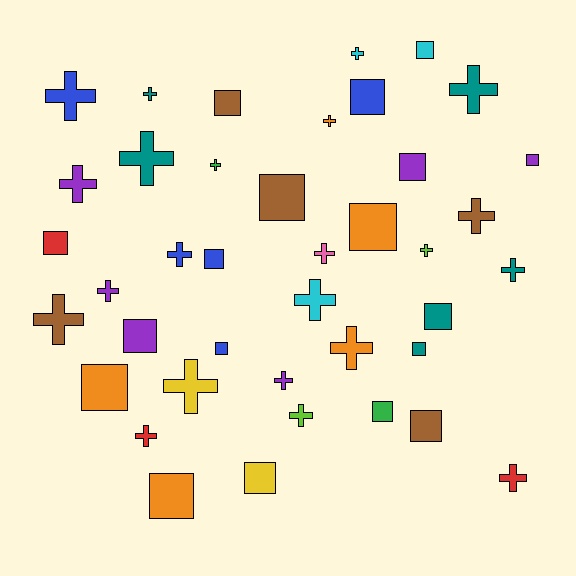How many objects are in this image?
There are 40 objects.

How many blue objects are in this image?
There are 5 blue objects.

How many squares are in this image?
There are 18 squares.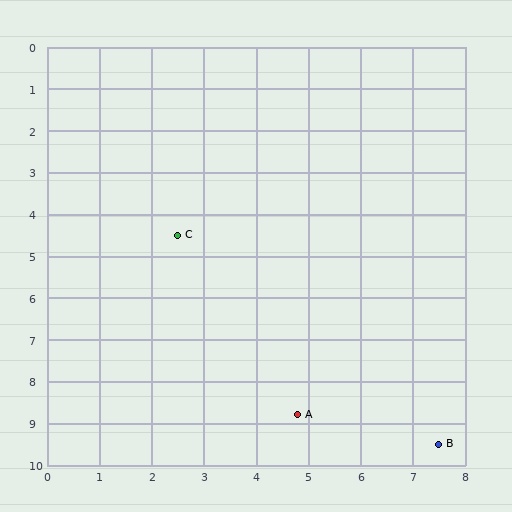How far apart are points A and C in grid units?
Points A and C are about 4.9 grid units apart.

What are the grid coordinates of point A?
Point A is at approximately (4.8, 8.8).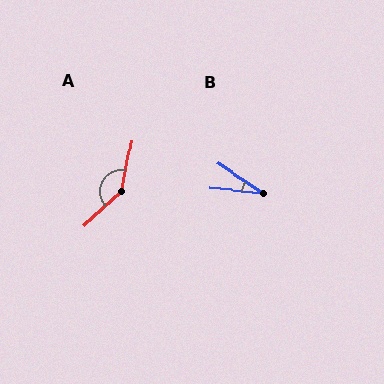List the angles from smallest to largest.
B (28°), A (143°).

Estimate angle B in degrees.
Approximately 28 degrees.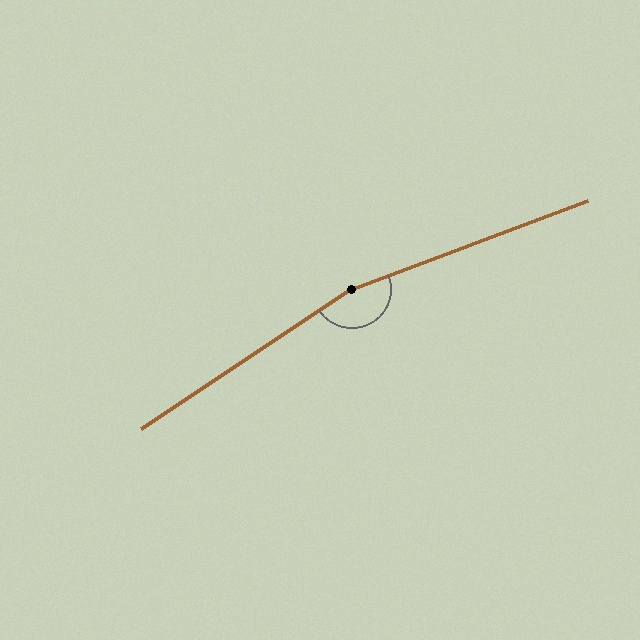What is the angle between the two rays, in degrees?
Approximately 167 degrees.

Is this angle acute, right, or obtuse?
It is obtuse.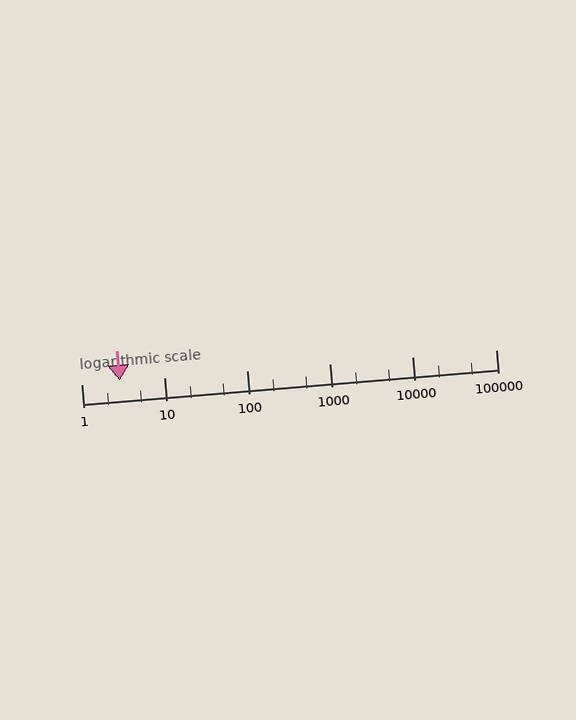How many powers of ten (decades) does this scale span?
The scale spans 5 decades, from 1 to 100000.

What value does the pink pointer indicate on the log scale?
The pointer indicates approximately 2.9.